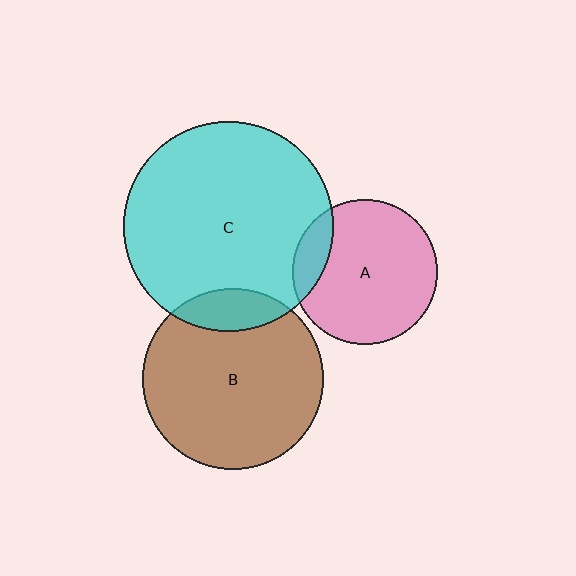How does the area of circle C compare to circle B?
Approximately 1.3 times.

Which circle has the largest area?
Circle C (cyan).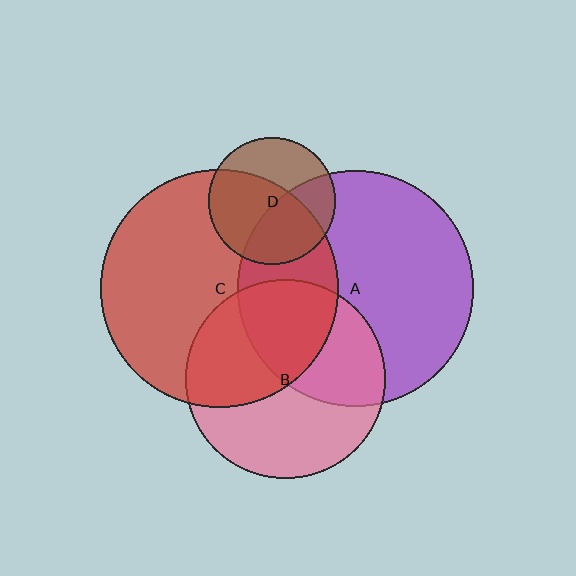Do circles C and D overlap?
Yes.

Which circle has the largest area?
Circle C (red).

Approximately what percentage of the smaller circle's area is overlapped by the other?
Approximately 60%.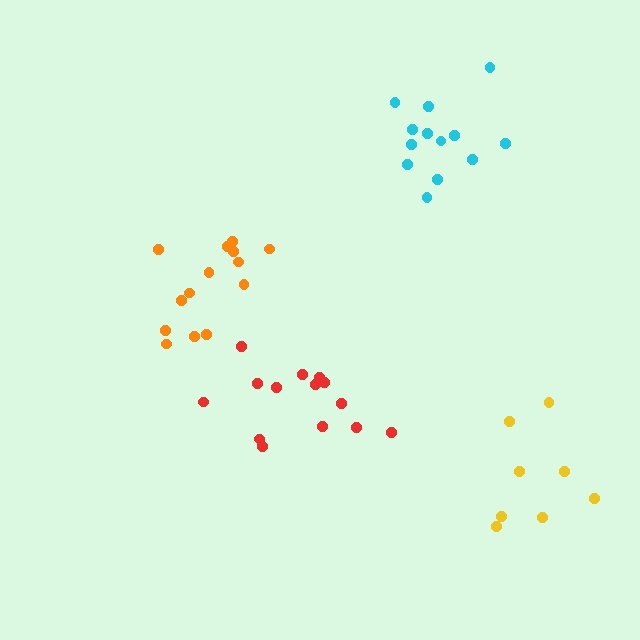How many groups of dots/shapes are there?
There are 4 groups.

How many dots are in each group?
Group 1: 13 dots, Group 2: 14 dots, Group 3: 14 dots, Group 4: 8 dots (49 total).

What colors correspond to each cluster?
The clusters are colored: cyan, orange, red, yellow.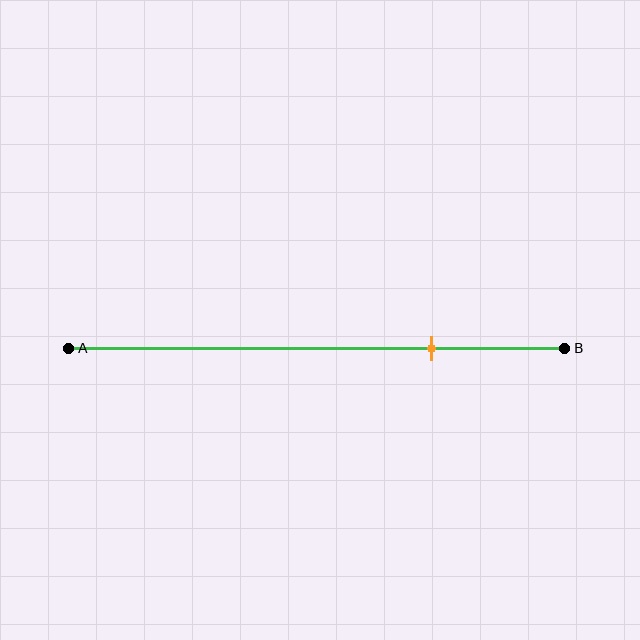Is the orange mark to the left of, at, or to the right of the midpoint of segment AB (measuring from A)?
The orange mark is to the right of the midpoint of segment AB.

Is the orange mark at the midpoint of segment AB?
No, the mark is at about 75% from A, not at the 50% midpoint.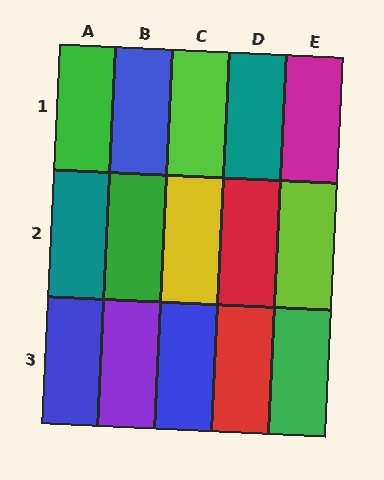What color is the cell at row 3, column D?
Red.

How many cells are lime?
2 cells are lime.